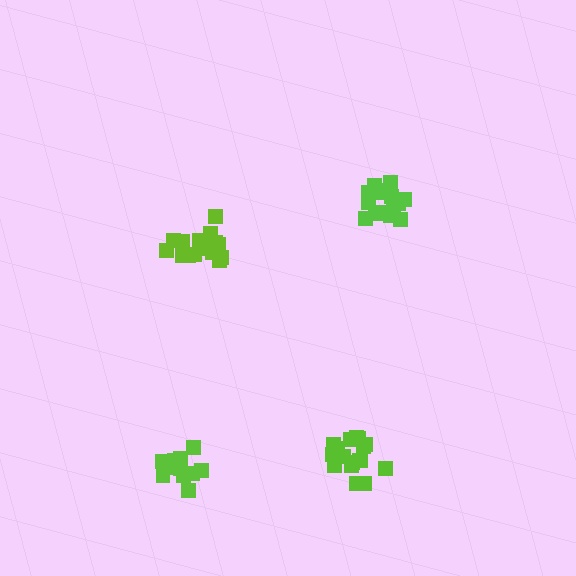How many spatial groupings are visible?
There are 4 spatial groupings.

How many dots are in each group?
Group 1: 12 dots, Group 2: 17 dots, Group 3: 18 dots, Group 4: 18 dots (65 total).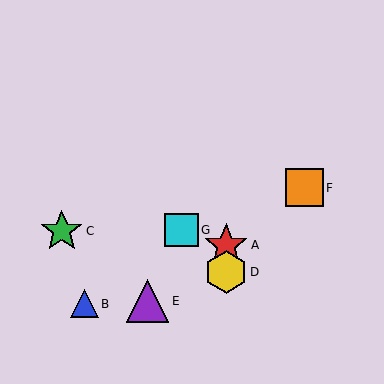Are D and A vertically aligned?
Yes, both are at x≈226.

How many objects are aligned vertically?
2 objects (A, D) are aligned vertically.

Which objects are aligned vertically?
Objects A, D are aligned vertically.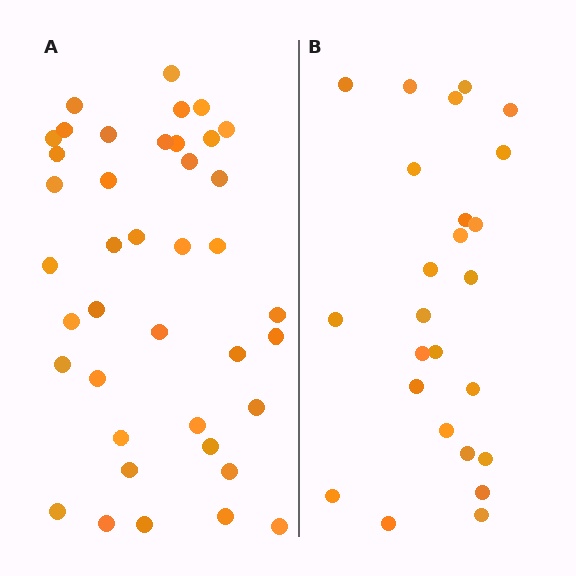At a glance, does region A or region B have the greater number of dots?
Region A (the left region) has more dots.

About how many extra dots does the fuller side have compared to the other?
Region A has approximately 15 more dots than region B.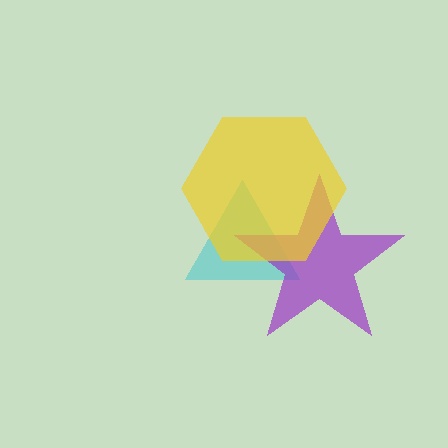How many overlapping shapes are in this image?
There are 3 overlapping shapes in the image.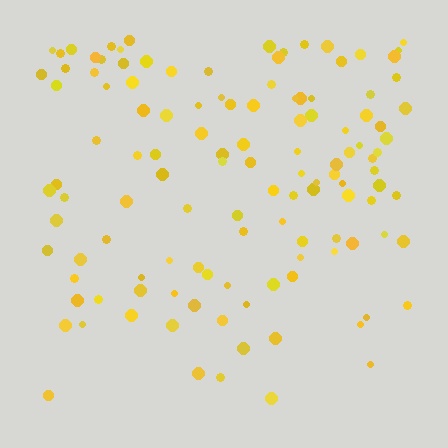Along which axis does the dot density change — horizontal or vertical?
Vertical.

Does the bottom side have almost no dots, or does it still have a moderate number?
Still a moderate number, just noticeably fewer than the top.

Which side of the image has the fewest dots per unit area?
The bottom.